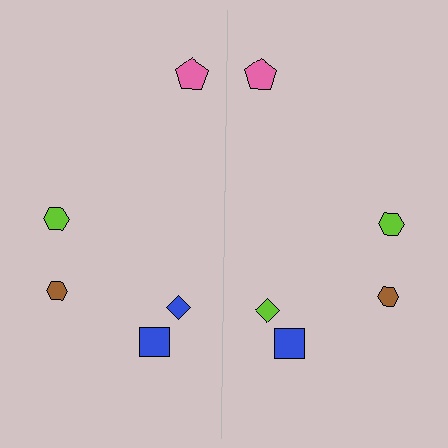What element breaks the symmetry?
The lime diamond on the right side breaks the symmetry — its mirror counterpart is blue.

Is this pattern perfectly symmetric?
No, the pattern is not perfectly symmetric. The lime diamond on the right side breaks the symmetry — its mirror counterpart is blue.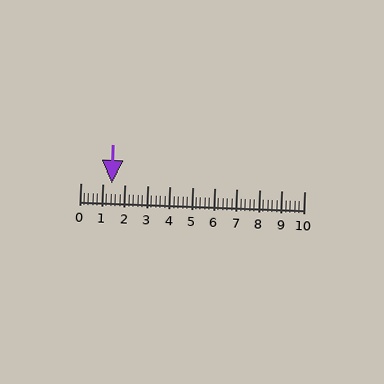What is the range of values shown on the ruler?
The ruler shows values from 0 to 10.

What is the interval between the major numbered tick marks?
The major tick marks are spaced 1 units apart.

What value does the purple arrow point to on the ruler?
The purple arrow points to approximately 1.4.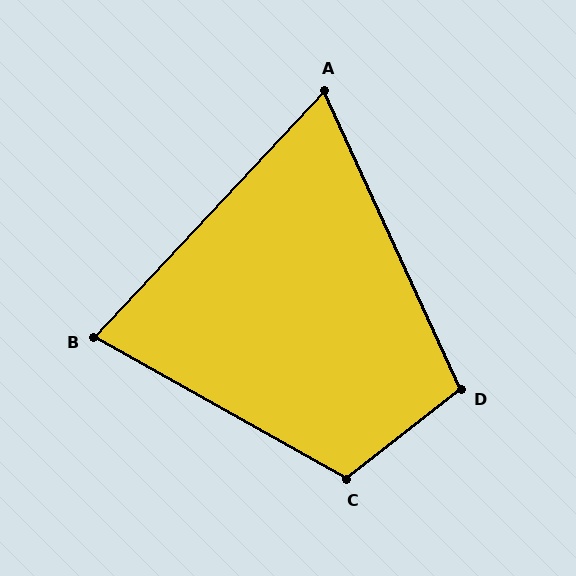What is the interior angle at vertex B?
Approximately 76 degrees (acute).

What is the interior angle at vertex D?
Approximately 104 degrees (obtuse).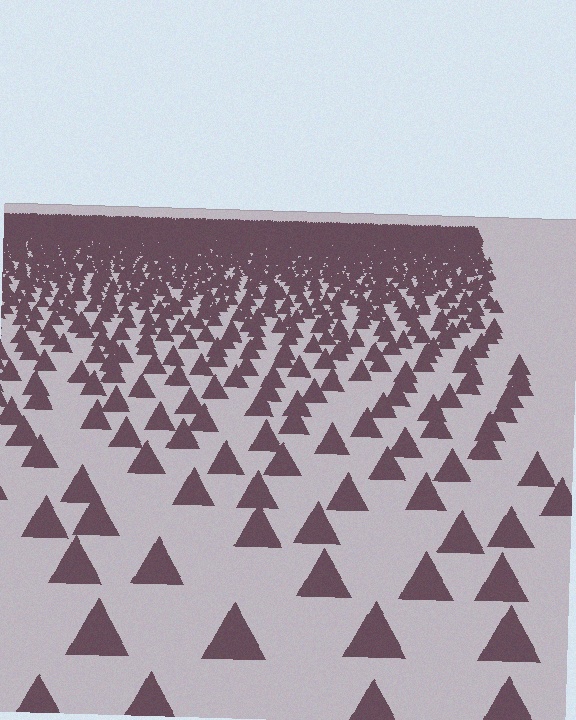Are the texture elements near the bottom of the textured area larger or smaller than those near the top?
Larger. Near the bottom, elements are closer to the viewer and appear at a bigger on-screen size.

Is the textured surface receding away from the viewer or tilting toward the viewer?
The surface is receding away from the viewer. Texture elements get smaller and denser toward the top.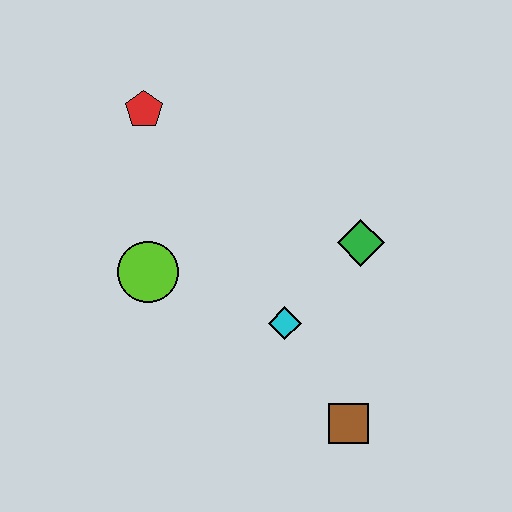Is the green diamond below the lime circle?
No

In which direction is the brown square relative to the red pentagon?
The brown square is below the red pentagon.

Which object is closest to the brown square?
The cyan diamond is closest to the brown square.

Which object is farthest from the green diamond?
The red pentagon is farthest from the green diamond.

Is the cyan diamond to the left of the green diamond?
Yes